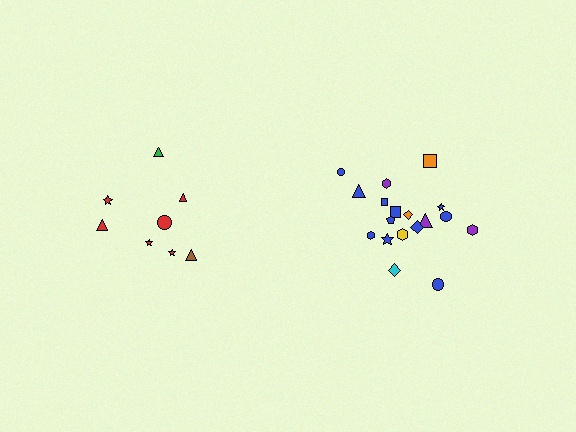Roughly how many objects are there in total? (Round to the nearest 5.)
Roughly 25 objects in total.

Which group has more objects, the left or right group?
The right group.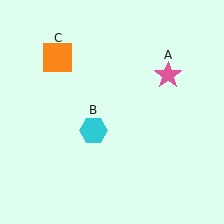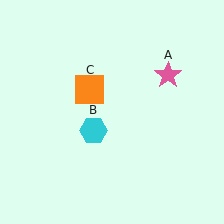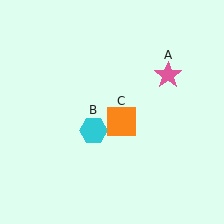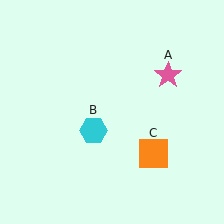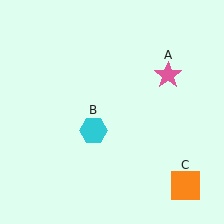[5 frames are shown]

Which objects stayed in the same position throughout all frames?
Pink star (object A) and cyan hexagon (object B) remained stationary.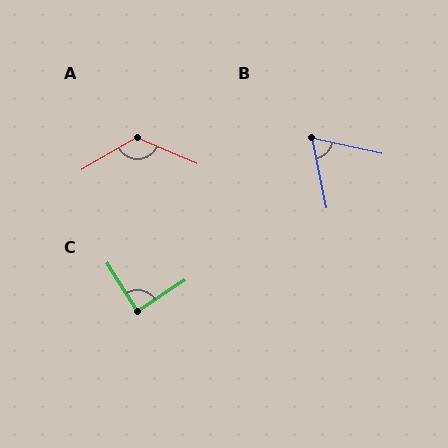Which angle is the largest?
A, at approximately 127 degrees.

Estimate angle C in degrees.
Approximately 88 degrees.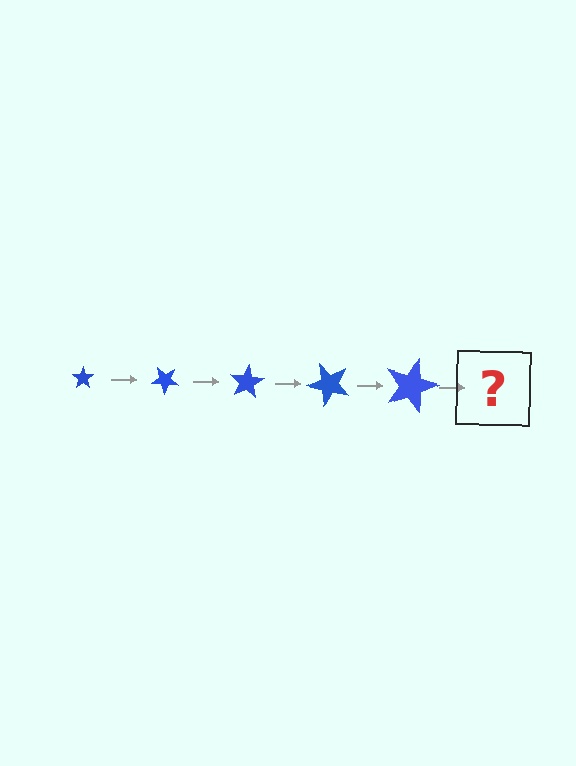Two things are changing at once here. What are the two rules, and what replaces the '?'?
The two rules are that the star grows larger each step and it rotates 40 degrees each step. The '?' should be a star, larger than the previous one and rotated 200 degrees from the start.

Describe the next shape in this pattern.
It should be a star, larger than the previous one and rotated 200 degrees from the start.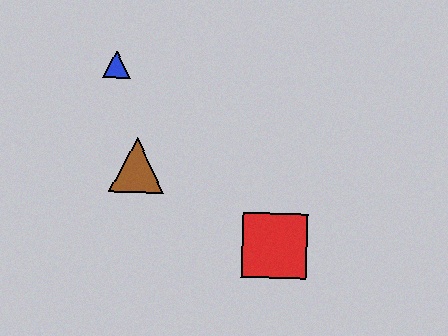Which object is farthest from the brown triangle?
The red square is farthest from the brown triangle.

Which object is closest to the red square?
The brown triangle is closest to the red square.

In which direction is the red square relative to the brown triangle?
The red square is to the right of the brown triangle.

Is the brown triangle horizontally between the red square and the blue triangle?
Yes